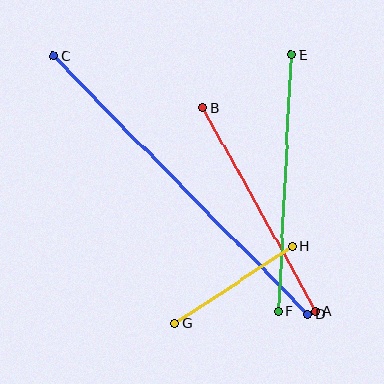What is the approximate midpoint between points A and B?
The midpoint is at approximately (259, 209) pixels.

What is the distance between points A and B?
The distance is approximately 232 pixels.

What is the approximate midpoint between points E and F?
The midpoint is at approximately (285, 183) pixels.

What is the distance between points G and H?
The distance is approximately 140 pixels.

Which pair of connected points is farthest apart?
Points C and D are farthest apart.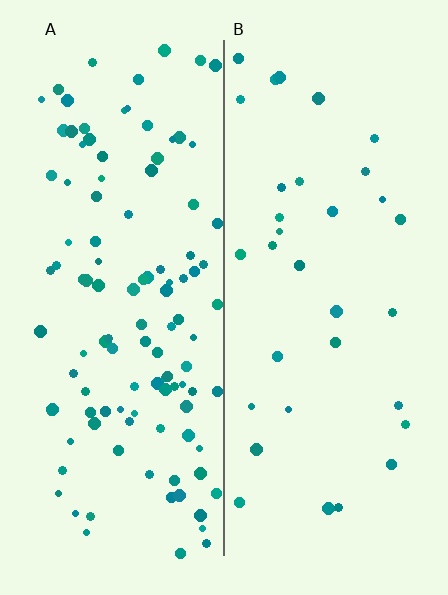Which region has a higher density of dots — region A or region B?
A (the left).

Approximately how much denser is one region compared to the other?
Approximately 3.4× — region A over region B.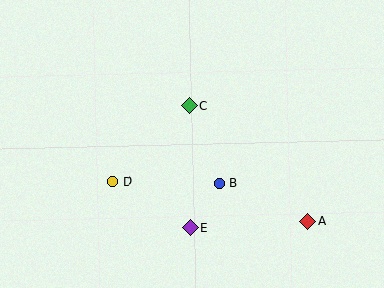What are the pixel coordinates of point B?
Point B is at (219, 183).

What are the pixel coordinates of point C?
Point C is at (189, 106).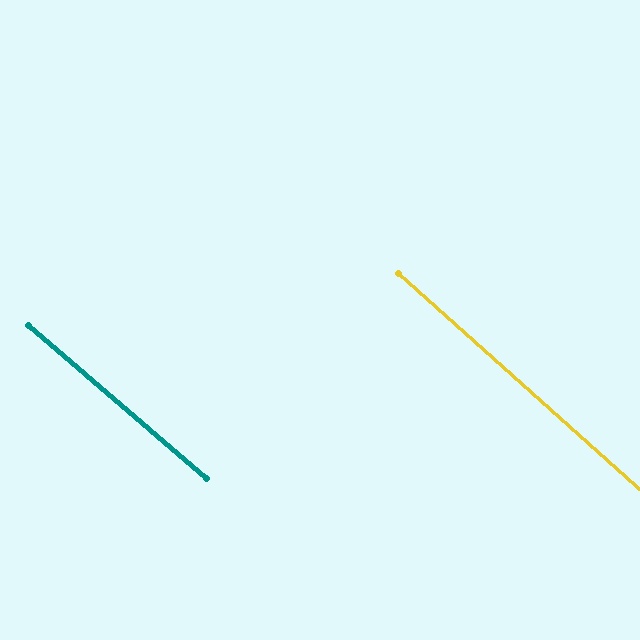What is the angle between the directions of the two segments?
Approximately 1 degree.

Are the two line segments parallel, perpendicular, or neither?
Parallel — their directions differ by only 1.2°.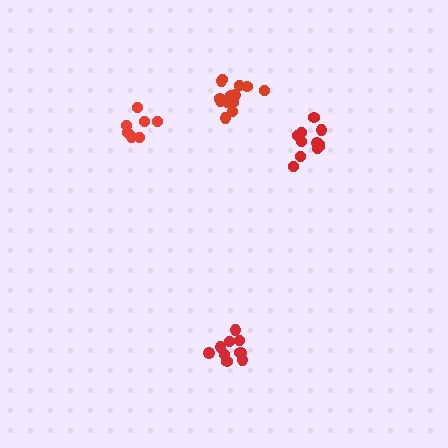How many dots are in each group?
Group 1: 13 dots, Group 2: 11 dots, Group 3: 10 dots, Group 4: 7 dots (41 total).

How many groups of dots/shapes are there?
There are 4 groups.